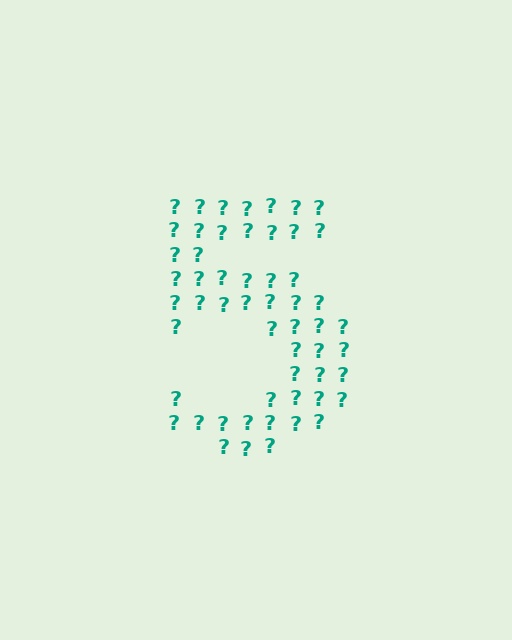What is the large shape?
The large shape is the digit 5.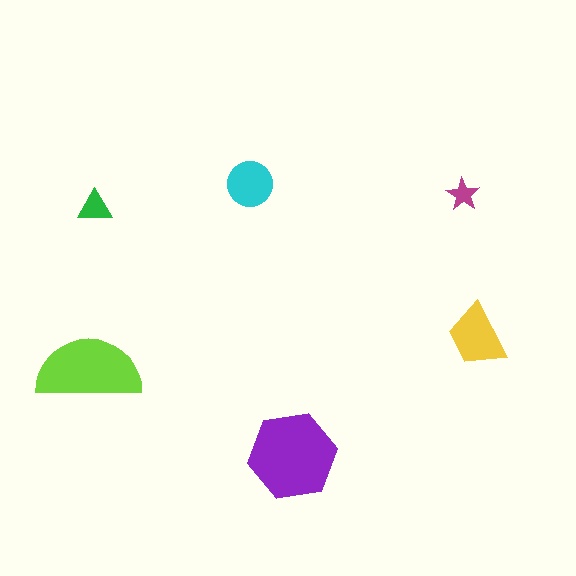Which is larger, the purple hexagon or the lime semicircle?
The purple hexagon.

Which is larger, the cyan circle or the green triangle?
The cyan circle.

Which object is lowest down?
The purple hexagon is bottommost.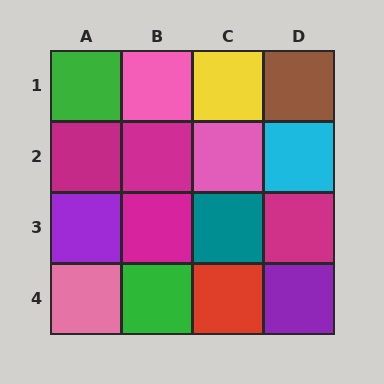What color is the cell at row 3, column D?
Magenta.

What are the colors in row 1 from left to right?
Green, pink, yellow, brown.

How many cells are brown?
1 cell is brown.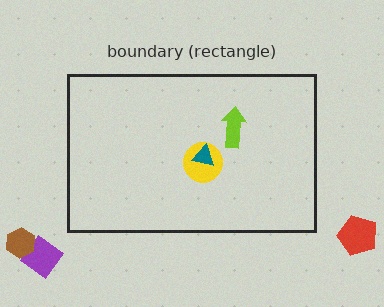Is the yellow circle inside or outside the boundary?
Inside.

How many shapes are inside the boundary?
3 inside, 3 outside.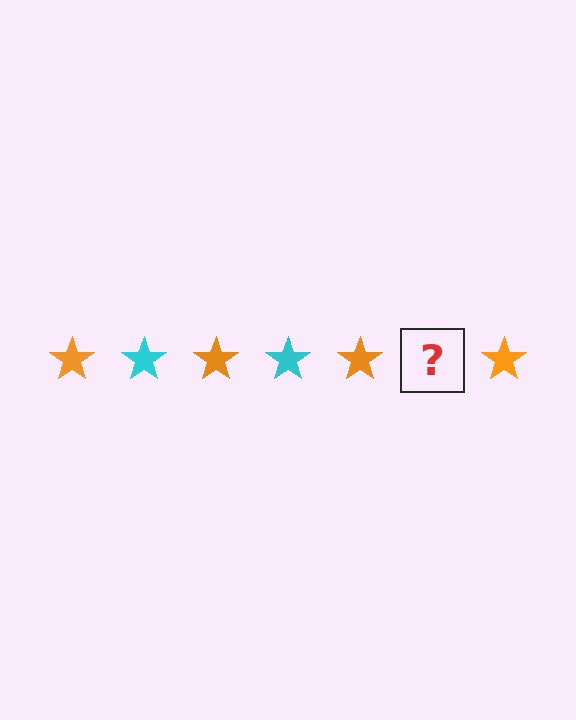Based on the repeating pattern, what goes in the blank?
The blank should be a cyan star.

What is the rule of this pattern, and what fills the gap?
The rule is that the pattern cycles through orange, cyan stars. The gap should be filled with a cyan star.